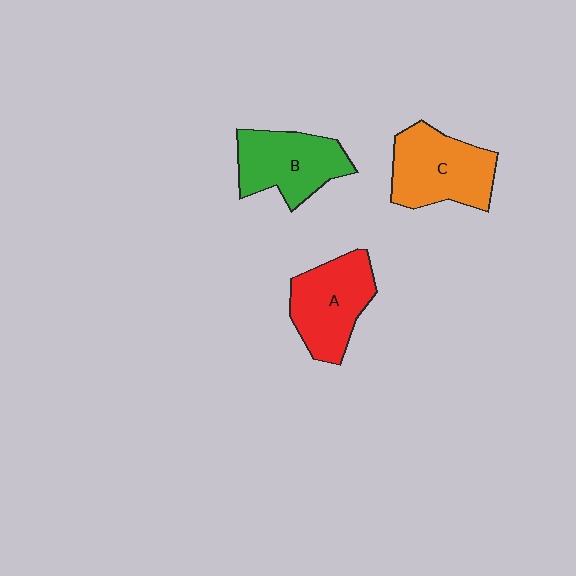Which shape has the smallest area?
Shape B (green).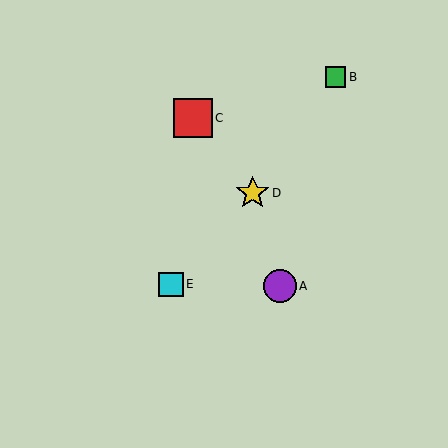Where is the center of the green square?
The center of the green square is at (336, 77).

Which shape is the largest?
The red square (labeled C) is the largest.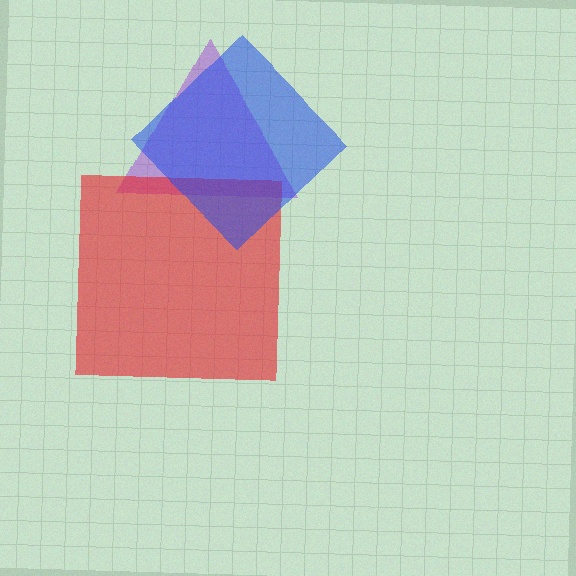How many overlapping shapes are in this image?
There are 3 overlapping shapes in the image.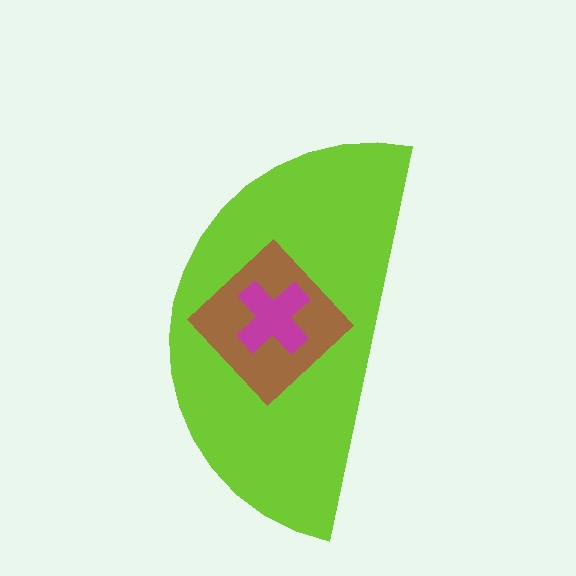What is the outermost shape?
The lime semicircle.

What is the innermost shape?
The magenta cross.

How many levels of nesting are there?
3.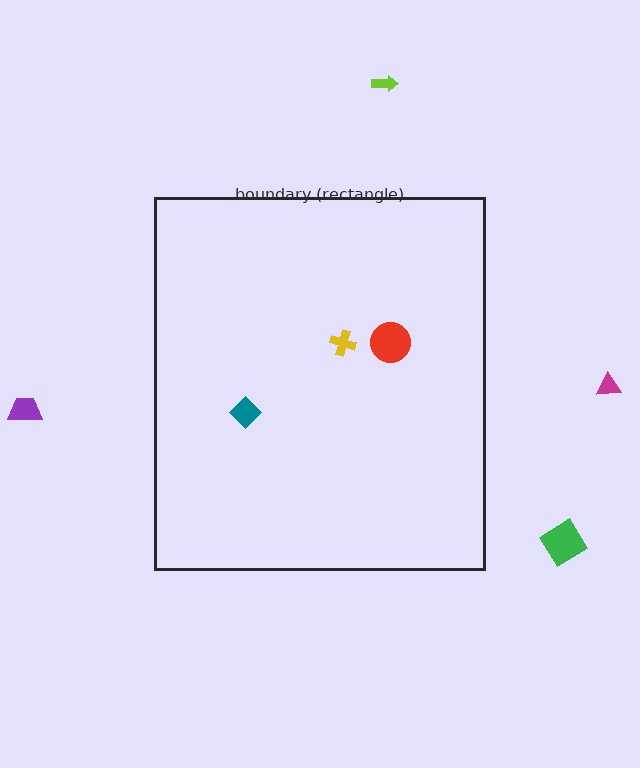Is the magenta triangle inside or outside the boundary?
Outside.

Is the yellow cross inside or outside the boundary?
Inside.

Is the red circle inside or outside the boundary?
Inside.